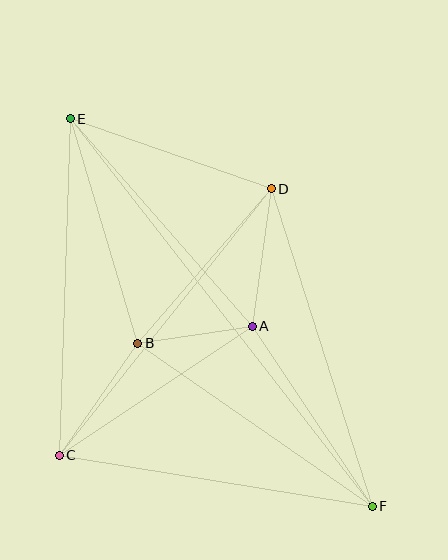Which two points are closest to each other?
Points A and B are closest to each other.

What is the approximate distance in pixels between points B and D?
The distance between B and D is approximately 205 pixels.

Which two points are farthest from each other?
Points E and F are farthest from each other.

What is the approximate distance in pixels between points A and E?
The distance between A and E is approximately 276 pixels.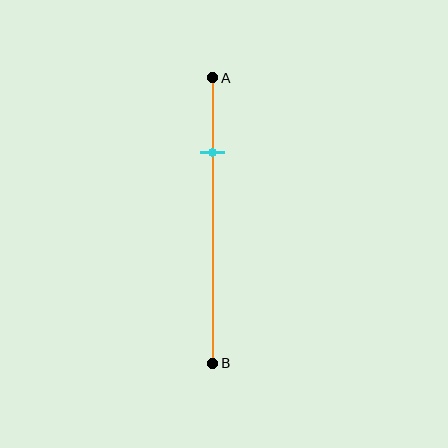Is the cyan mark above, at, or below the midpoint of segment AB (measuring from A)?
The cyan mark is above the midpoint of segment AB.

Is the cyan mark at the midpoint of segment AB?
No, the mark is at about 25% from A, not at the 50% midpoint.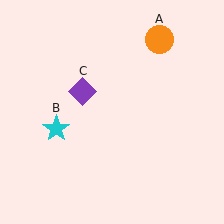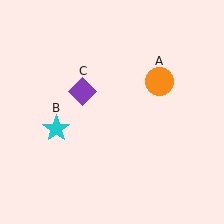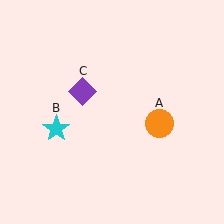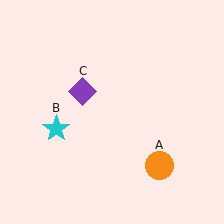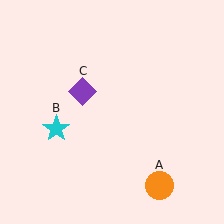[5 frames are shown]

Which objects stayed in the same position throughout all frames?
Cyan star (object B) and purple diamond (object C) remained stationary.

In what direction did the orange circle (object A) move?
The orange circle (object A) moved down.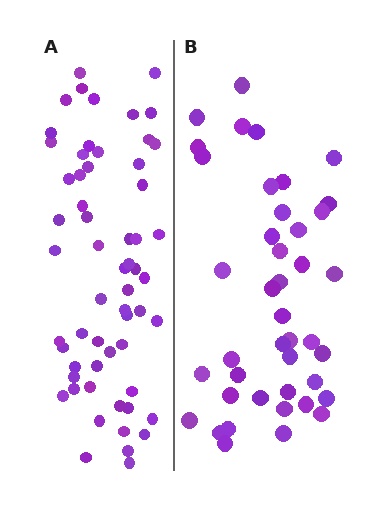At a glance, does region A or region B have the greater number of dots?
Region A (the left region) has more dots.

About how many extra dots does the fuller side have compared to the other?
Region A has approximately 15 more dots than region B.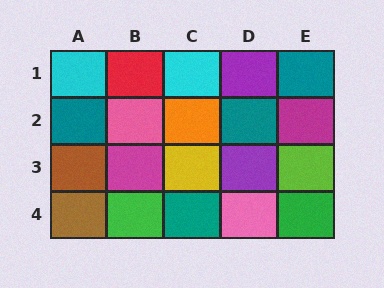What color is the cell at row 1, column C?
Cyan.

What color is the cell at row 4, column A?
Brown.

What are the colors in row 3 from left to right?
Brown, magenta, yellow, purple, lime.